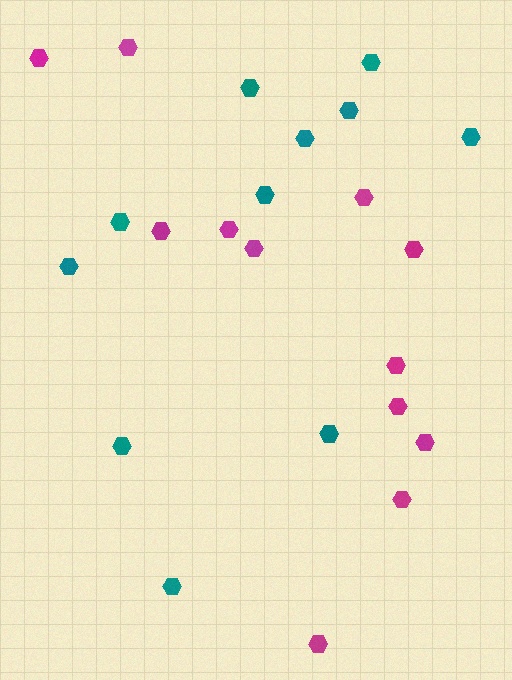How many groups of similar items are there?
There are 2 groups: one group of magenta hexagons (12) and one group of teal hexagons (11).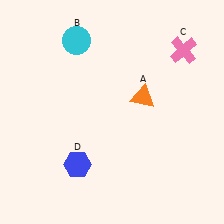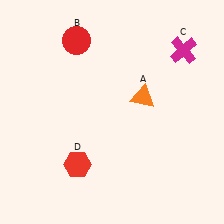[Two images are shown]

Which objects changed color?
B changed from cyan to red. C changed from pink to magenta. D changed from blue to red.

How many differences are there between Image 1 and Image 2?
There are 3 differences between the two images.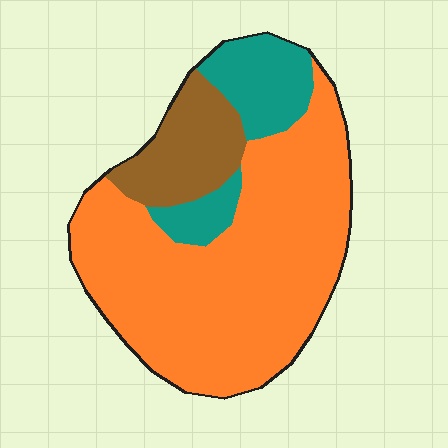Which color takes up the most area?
Orange, at roughly 70%.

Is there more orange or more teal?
Orange.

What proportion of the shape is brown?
Brown covers 15% of the shape.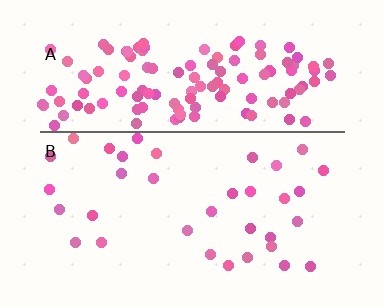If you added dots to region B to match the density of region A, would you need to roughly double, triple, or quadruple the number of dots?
Approximately quadruple.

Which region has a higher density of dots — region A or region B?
A (the top).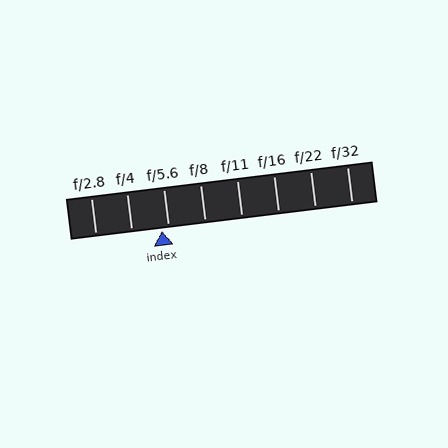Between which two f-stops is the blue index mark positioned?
The index mark is between f/4 and f/5.6.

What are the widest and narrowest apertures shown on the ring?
The widest aperture shown is f/2.8 and the narrowest is f/32.